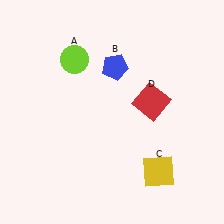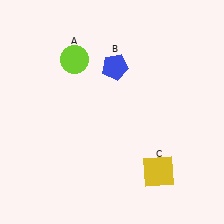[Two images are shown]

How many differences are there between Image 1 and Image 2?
There is 1 difference between the two images.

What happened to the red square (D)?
The red square (D) was removed in Image 2. It was in the top-right area of Image 1.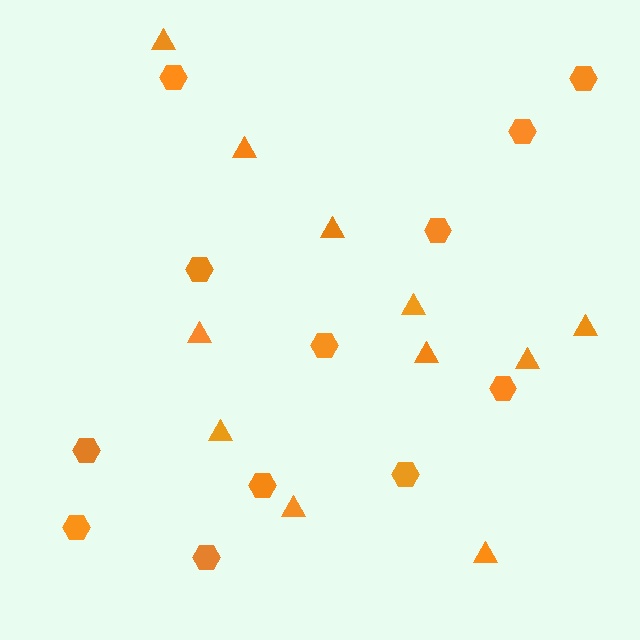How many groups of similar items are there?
There are 2 groups: one group of hexagons (12) and one group of triangles (11).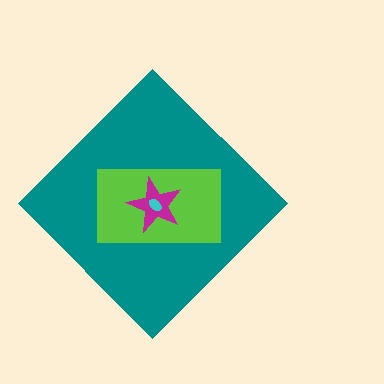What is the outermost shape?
The teal diamond.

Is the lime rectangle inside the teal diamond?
Yes.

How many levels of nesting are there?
4.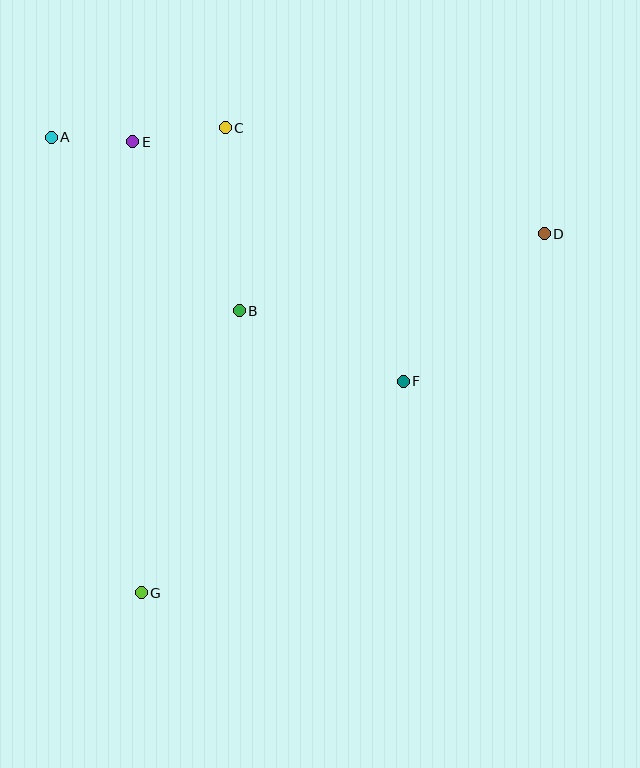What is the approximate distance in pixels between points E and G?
The distance between E and G is approximately 451 pixels.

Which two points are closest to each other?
Points A and E are closest to each other.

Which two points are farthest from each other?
Points D and G are farthest from each other.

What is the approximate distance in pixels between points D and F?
The distance between D and F is approximately 204 pixels.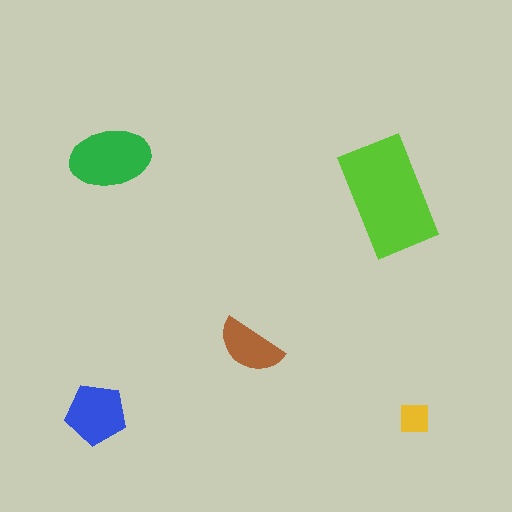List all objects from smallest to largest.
The yellow square, the brown semicircle, the blue pentagon, the green ellipse, the lime rectangle.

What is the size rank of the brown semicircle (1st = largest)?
4th.